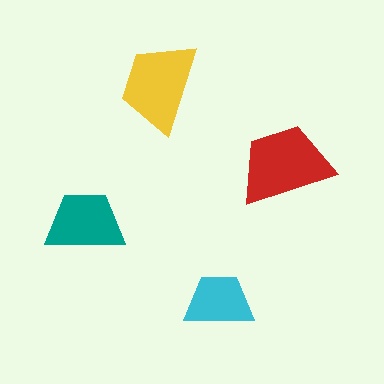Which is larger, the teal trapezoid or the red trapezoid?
The red one.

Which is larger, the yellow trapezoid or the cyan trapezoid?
The yellow one.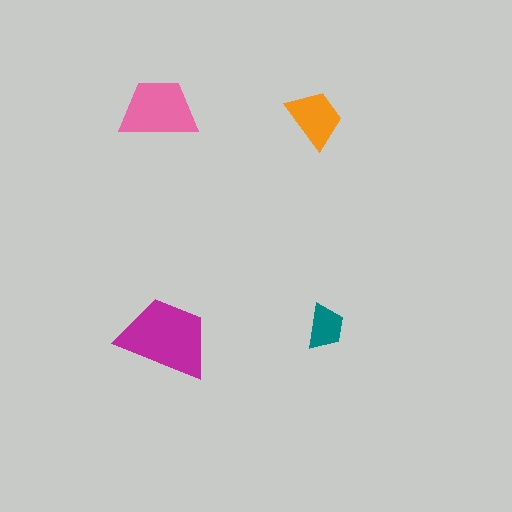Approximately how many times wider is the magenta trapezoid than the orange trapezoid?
About 1.5 times wider.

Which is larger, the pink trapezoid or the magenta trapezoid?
The magenta one.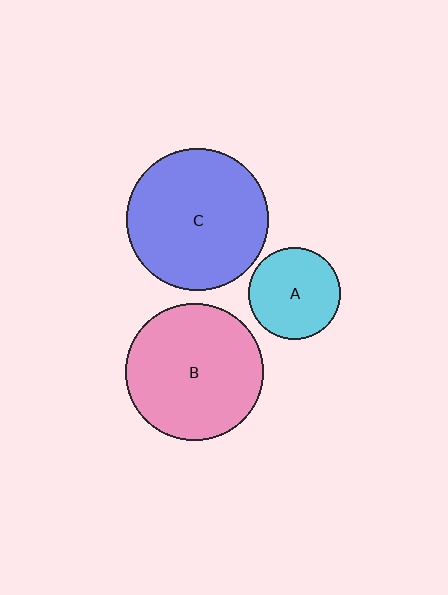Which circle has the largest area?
Circle C (blue).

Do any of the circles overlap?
No, none of the circles overlap.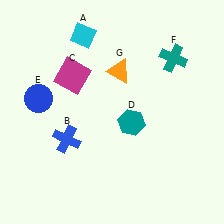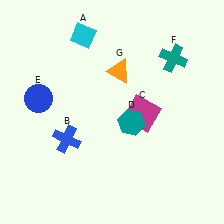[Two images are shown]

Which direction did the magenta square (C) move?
The magenta square (C) moved right.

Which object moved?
The magenta square (C) moved right.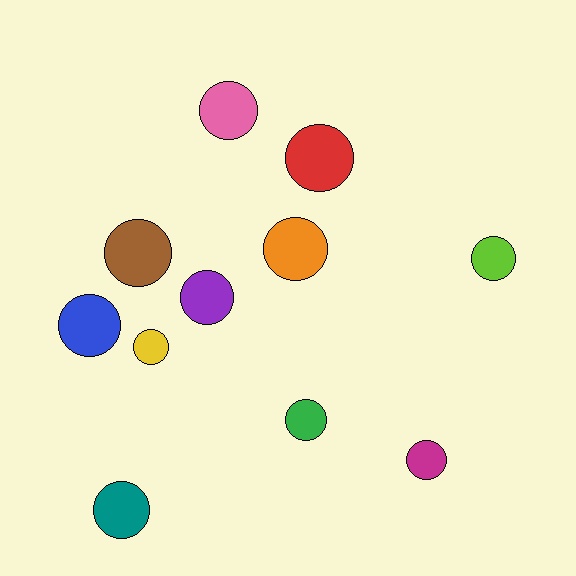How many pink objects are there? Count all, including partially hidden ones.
There is 1 pink object.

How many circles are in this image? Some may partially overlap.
There are 11 circles.